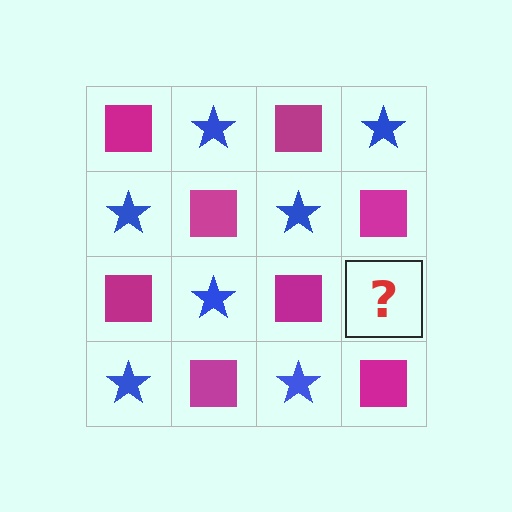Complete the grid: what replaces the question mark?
The question mark should be replaced with a blue star.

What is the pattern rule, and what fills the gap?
The rule is that it alternates magenta square and blue star in a checkerboard pattern. The gap should be filled with a blue star.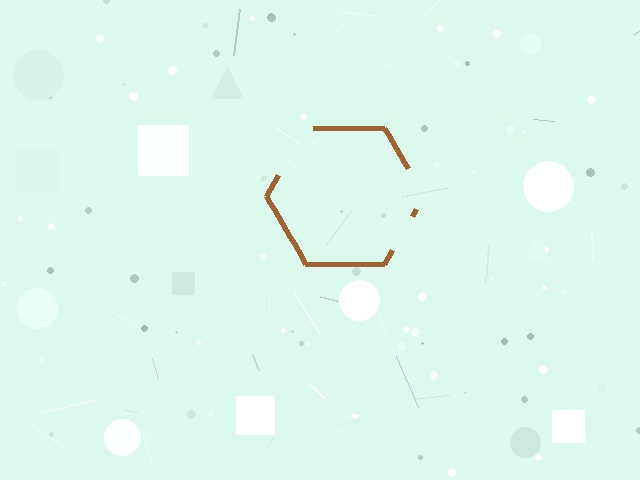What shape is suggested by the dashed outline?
The dashed outline suggests a hexagon.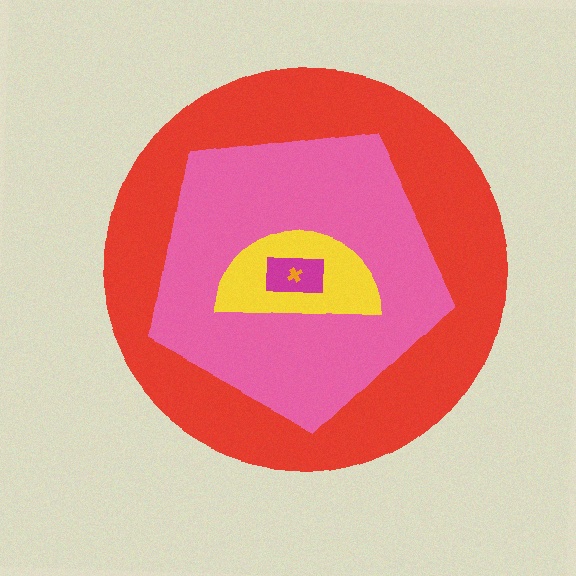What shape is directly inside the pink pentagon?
The yellow semicircle.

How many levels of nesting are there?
5.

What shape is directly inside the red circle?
The pink pentagon.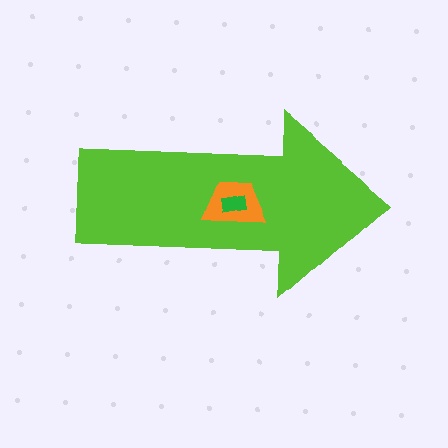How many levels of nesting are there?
3.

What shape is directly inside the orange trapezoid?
The green rectangle.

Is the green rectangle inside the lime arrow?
Yes.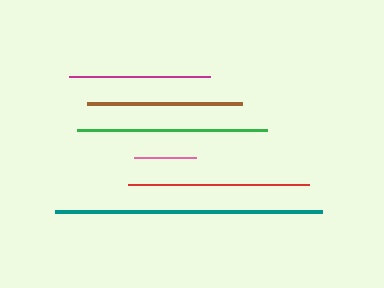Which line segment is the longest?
The teal line is the longest at approximately 266 pixels.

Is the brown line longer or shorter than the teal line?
The teal line is longer than the brown line.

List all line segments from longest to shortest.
From longest to shortest: teal, green, red, brown, magenta, pink.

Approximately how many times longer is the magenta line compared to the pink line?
The magenta line is approximately 2.3 times the length of the pink line.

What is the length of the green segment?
The green segment is approximately 189 pixels long.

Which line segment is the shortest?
The pink line is the shortest at approximately 61 pixels.